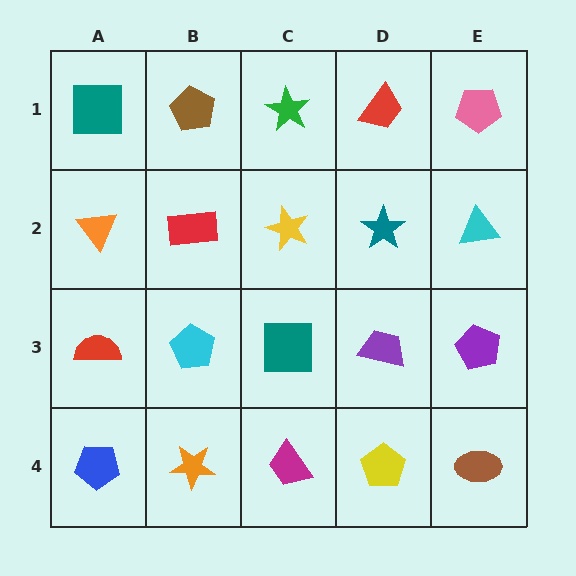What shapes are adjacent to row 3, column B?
A red rectangle (row 2, column B), an orange star (row 4, column B), a red semicircle (row 3, column A), a teal square (row 3, column C).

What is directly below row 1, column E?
A cyan triangle.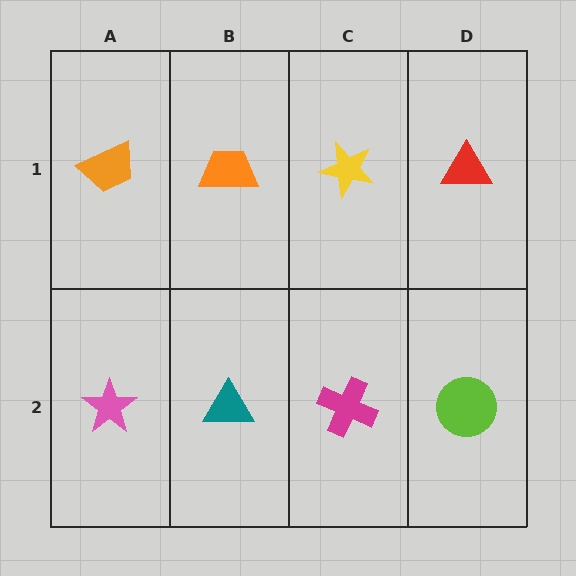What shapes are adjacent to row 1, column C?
A magenta cross (row 2, column C), an orange trapezoid (row 1, column B), a red triangle (row 1, column D).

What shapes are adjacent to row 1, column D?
A lime circle (row 2, column D), a yellow star (row 1, column C).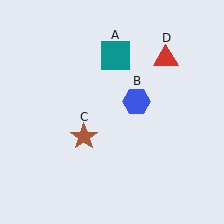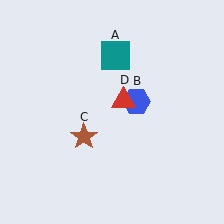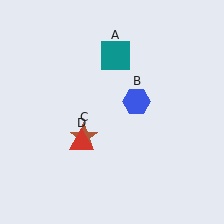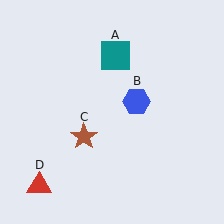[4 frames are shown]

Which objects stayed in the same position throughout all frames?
Teal square (object A) and blue hexagon (object B) and brown star (object C) remained stationary.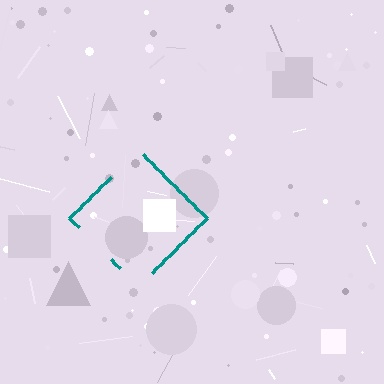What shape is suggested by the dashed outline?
The dashed outline suggests a diamond.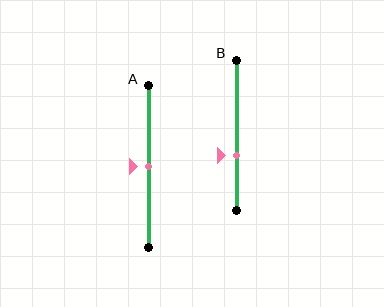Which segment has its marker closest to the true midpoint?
Segment A has its marker closest to the true midpoint.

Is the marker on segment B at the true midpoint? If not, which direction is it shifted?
No, the marker on segment B is shifted downward by about 14% of the segment length.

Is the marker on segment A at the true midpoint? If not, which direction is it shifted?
Yes, the marker on segment A is at the true midpoint.